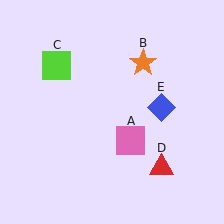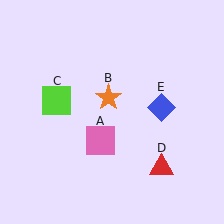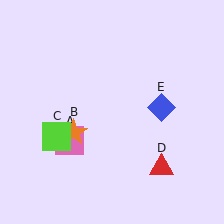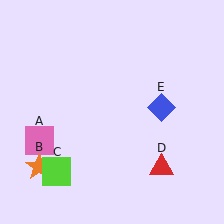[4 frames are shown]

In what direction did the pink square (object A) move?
The pink square (object A) moved left.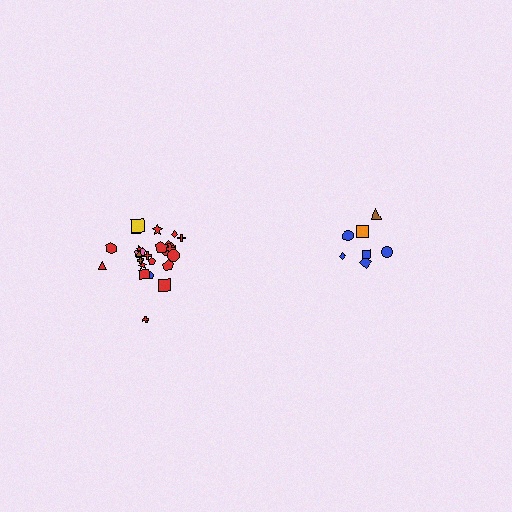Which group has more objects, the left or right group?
The left group.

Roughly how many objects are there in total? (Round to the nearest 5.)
Roughly 30 objects in total.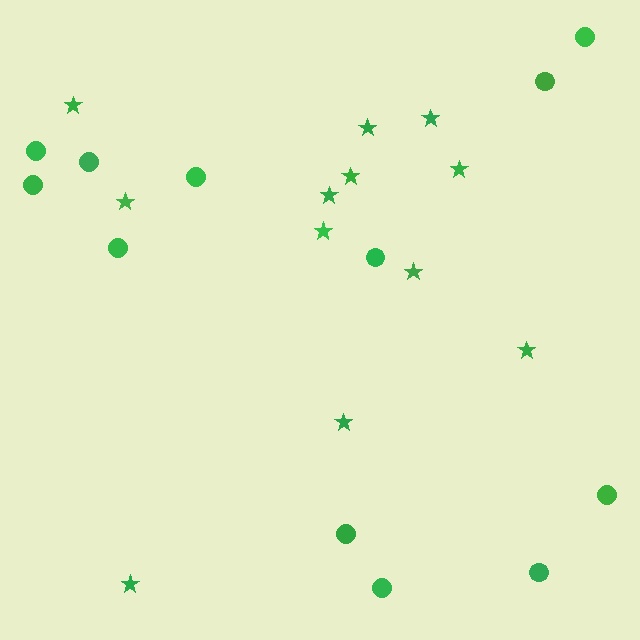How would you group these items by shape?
There are 2 groups: one group of circles (12) and one group of stars (12).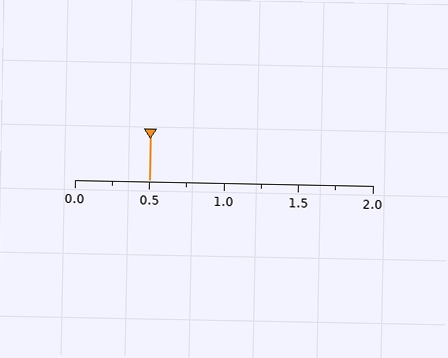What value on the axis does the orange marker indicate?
The marker indicates approximately 0.5.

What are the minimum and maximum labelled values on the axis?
The axis runs from 0.0 to 2.0.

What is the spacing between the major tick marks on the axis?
The major ticks are spaced 0.5 apart.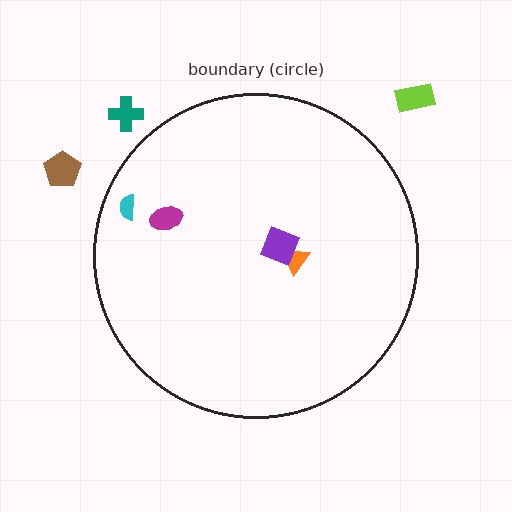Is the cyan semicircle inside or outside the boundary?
Inside.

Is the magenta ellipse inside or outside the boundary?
Inside.